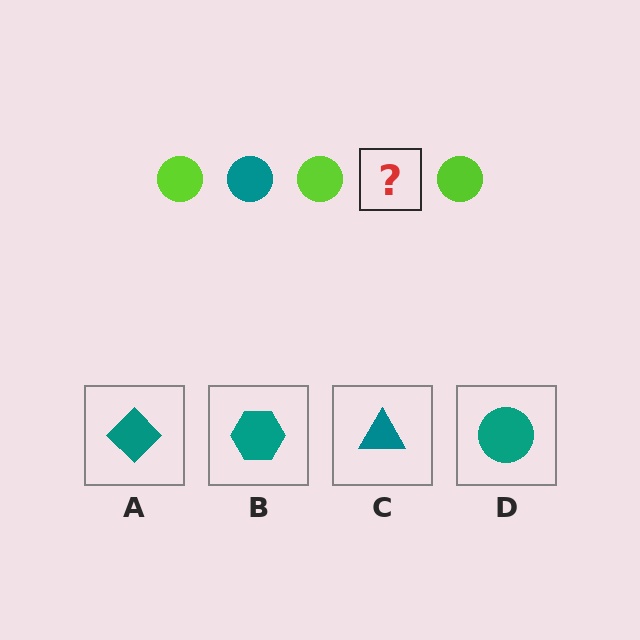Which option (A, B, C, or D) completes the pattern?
D.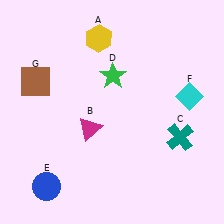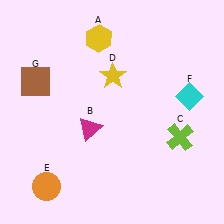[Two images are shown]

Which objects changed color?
C changed from teal to lime. D changed from green to yellow. E changed from blue to orange.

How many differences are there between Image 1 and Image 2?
There are 3 differences between the two images.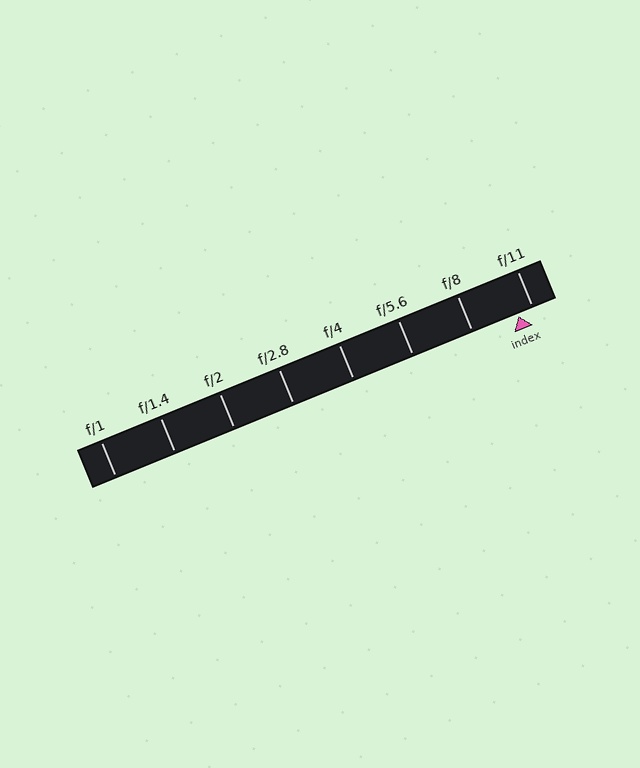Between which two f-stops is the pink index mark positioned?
The index mark is between f/8 and f/11.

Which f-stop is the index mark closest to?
The index mark is closest to f/11.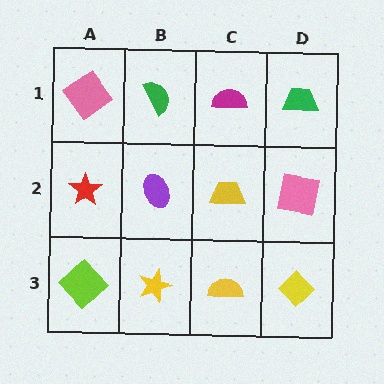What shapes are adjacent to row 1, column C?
A yellow trapezoid (row 2, column C), a green semicircle (row 1, column B), a green trapezoid (row 1, column D).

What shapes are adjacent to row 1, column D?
A pink square (row 2, column D), a magenta semicircle (row 1, column C).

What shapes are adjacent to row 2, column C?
A magenta semicircle (row 1, column C), a yellow semicircle (row 3, column C), a purple ellipse (row 2, column B), a pink square (row 2, column D).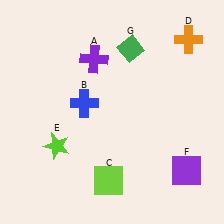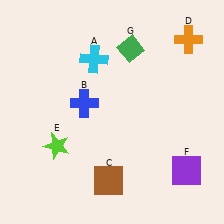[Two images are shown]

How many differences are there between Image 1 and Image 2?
There are 2 differences between the two images.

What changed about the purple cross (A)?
In Image 1, A is purple. In Image 2, it changed to cyan.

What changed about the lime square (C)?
In Image 1, C is lime. In Image 2, it changed to brown.